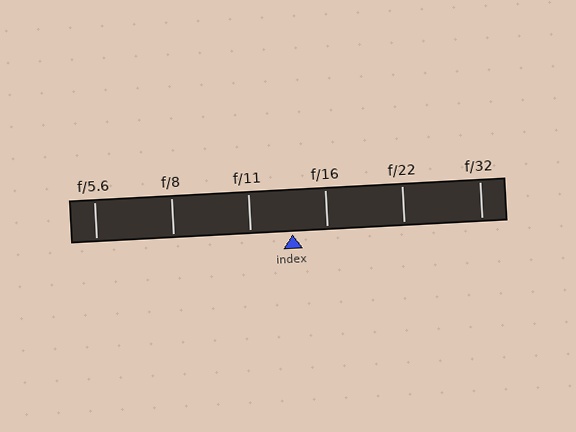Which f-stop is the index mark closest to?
The index mark is closest to f/16.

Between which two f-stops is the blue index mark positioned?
The index mark is between f/11 and f/16.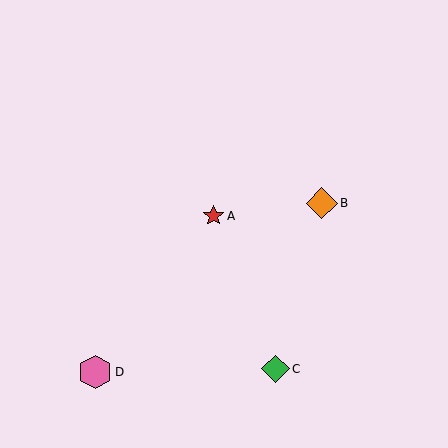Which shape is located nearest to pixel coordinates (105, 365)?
The pink hexagon (labeled D) at (95, 372) is nearest to that location.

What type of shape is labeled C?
Shape C is a green diamond.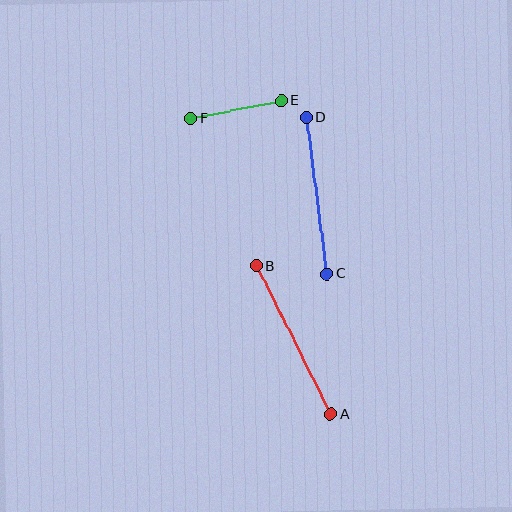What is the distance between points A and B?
The distance is approximately 166 pixels.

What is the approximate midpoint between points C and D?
The midpoint is at approximately (317, 195) pixels.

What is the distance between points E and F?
The distance is approximately 92 pixels.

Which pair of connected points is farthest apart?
Points A and B are farthest apart.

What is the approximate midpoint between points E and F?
The midpoint is at approximately (236, 109) pixels.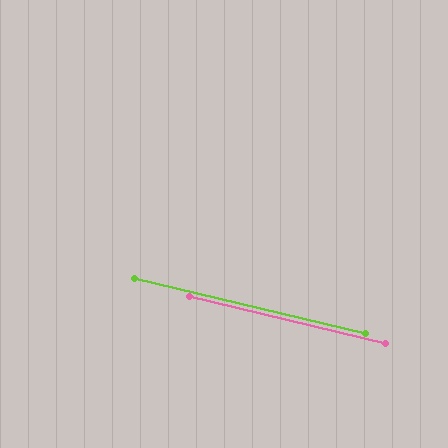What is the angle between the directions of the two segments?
Approximately 0 degrees.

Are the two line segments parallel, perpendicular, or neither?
Parallel — their directions differ by only 0.2°.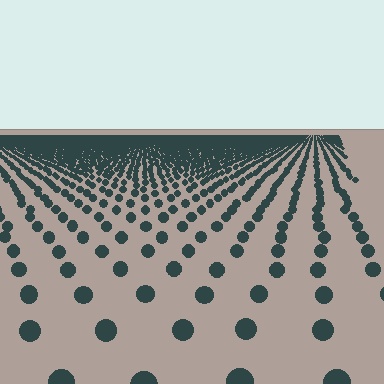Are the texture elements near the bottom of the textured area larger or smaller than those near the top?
Larger. Near the bottom, elements are closer to the viewer and appear at a bigger on-screen size.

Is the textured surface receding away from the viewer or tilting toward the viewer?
The surface is receding away from the viewer. Texture elements get smaller and denser toward the top.